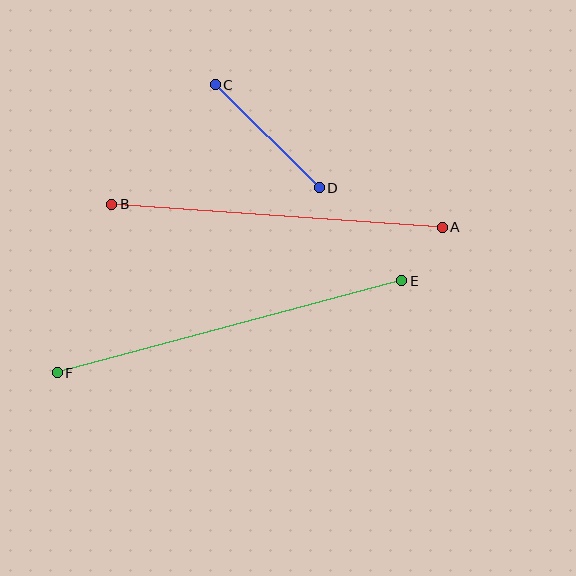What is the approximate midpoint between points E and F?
The midpoint is at approximately (230, 327) pixels.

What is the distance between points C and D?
The distance is approximately 146 pixels.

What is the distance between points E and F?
The distance is approximately 356 pixels.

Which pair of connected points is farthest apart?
Points E and F are farthest apart.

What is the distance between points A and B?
The distance is approximately 331 pixels.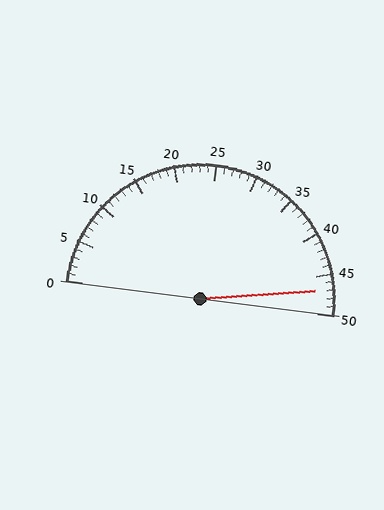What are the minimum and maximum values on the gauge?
The gauge ranges from 0 to 50.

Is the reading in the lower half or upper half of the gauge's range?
The reading is in the upper half of the range (0 to 50).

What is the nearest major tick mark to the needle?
The nearest major tick mark is 45.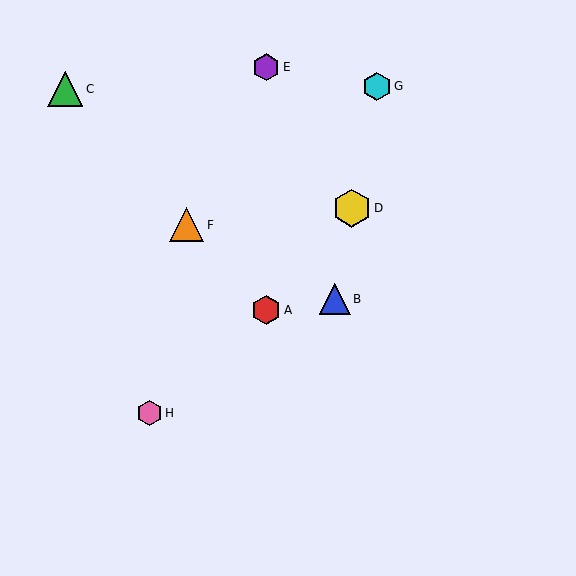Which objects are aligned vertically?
Objects A, E are aligned vertically.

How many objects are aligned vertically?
2 objects (A, E) are aligned vertically.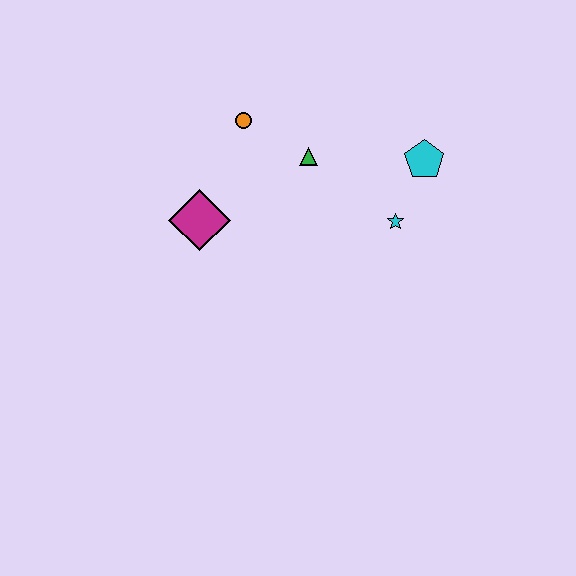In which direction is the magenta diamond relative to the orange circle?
The magenta diamond is below the orange circle.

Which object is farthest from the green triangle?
The magenta diamond is farthest from the green triangle.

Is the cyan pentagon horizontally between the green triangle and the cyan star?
No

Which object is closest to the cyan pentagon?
The cyan star is closest to the cyan pentagon.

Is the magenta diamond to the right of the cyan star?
No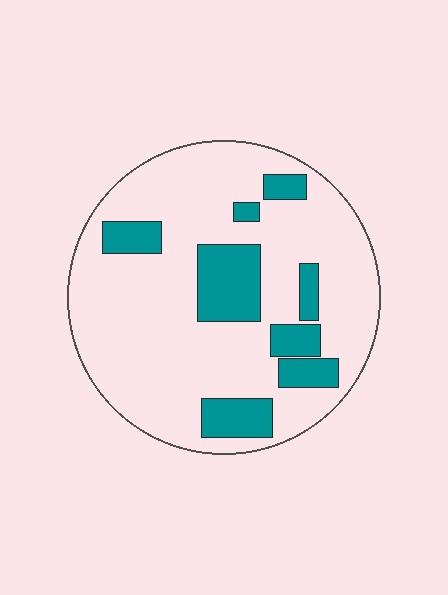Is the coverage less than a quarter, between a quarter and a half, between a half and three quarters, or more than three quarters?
Less than a quarter.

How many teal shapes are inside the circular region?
8.